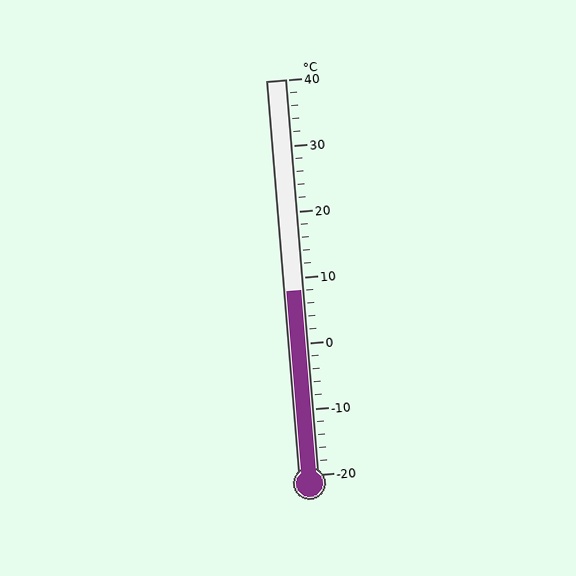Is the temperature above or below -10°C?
The temperature is above -10°C.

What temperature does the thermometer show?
The thermometer shows approximately 8°C.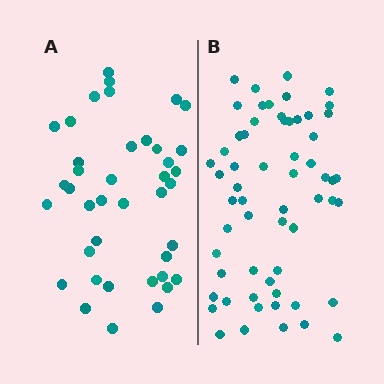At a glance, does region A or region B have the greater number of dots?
Region B (the right region) has more dots.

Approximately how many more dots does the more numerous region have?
Region B has approximately 20 more dots than region A.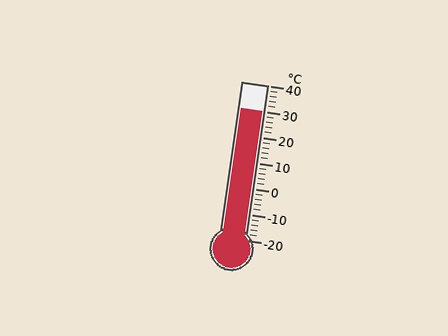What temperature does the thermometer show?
The thermometer shows approximately 30°C.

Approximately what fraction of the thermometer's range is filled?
The thermometer is filled to approximately 85% of its range.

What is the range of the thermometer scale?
The thermometer scale ranges from -20°C to 40°C.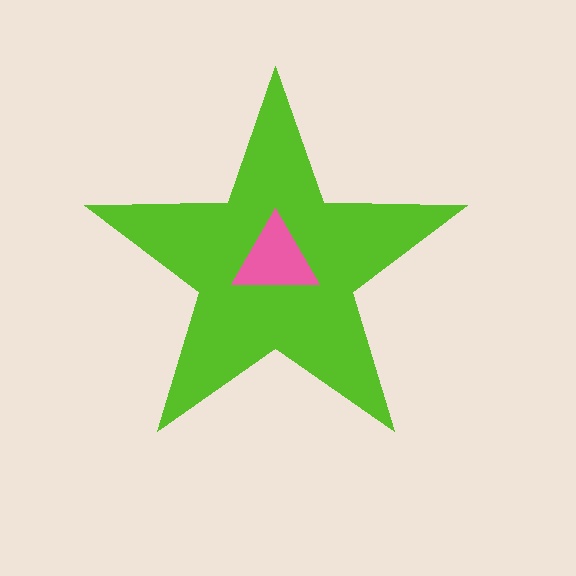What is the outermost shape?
The lime star.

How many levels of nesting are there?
2.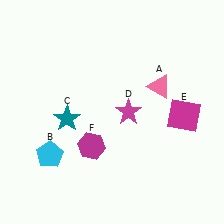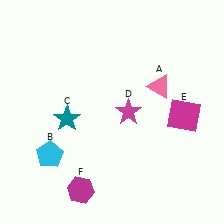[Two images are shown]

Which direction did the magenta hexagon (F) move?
The magenta hexagon (F) moved down.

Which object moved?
The magenta hexagon (F) moved down.